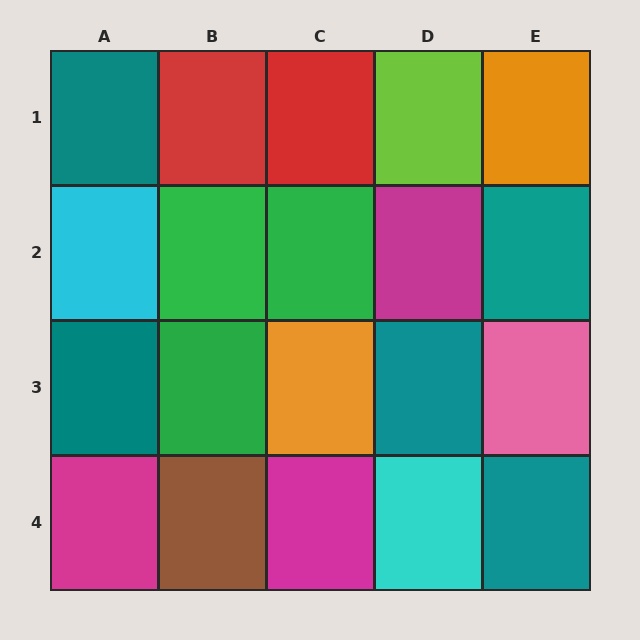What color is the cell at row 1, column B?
Red.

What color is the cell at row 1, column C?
Red.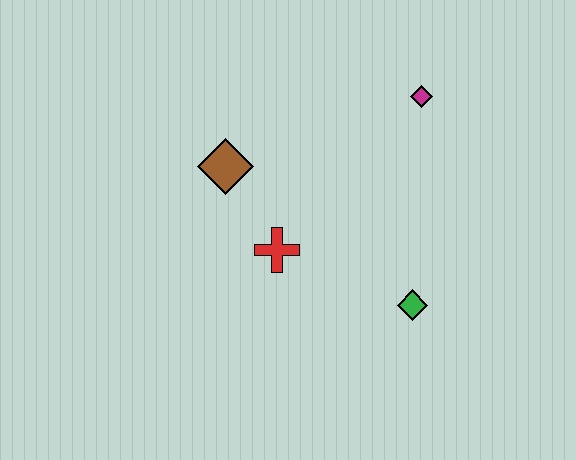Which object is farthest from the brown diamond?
The green diamond is farthest from the brown diamond.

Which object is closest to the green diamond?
The red cross is closest to the green diamond.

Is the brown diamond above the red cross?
Yes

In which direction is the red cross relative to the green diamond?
The red cross is to the left of the green diamond.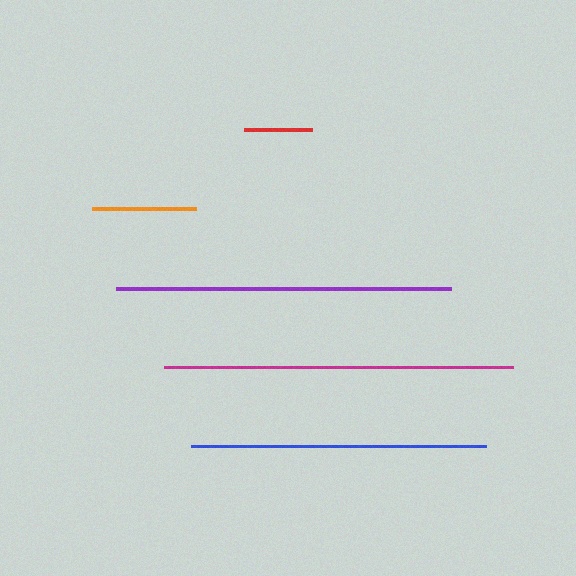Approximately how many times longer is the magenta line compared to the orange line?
The magenta line is approximately 3.3 times the length of the orange line.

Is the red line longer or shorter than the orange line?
The orange line is longer than the red line.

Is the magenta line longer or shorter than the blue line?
The magenta line is longer than the blue line.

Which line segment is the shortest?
The red line is the shortest at approximately 68 pixels.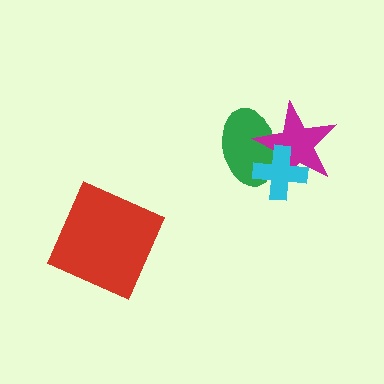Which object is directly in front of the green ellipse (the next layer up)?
The magenta star is directly in front of the green ellipse.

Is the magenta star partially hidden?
Yes, it is partially covered by another shape.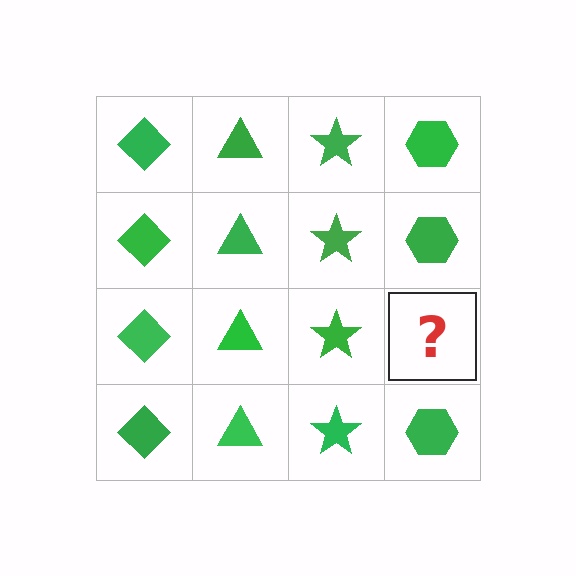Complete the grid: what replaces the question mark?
The question mark should be replaced with a green hexagon.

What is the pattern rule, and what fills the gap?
The rule is that each column has a consistent shape. The gap should be filled with a green hexagon.